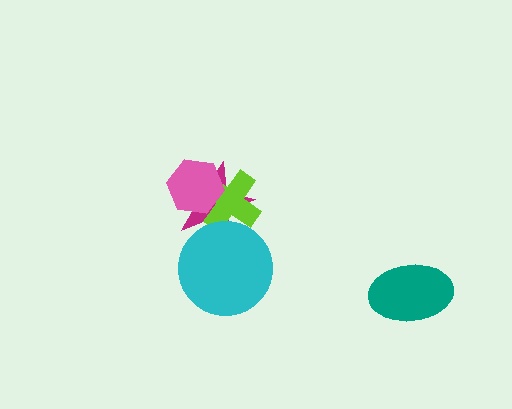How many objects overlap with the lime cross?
3 objects overlap with the lime cross.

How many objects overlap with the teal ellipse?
0 objects overlap with the teal ellipse.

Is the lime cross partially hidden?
Yes, it is partially covered by another shape.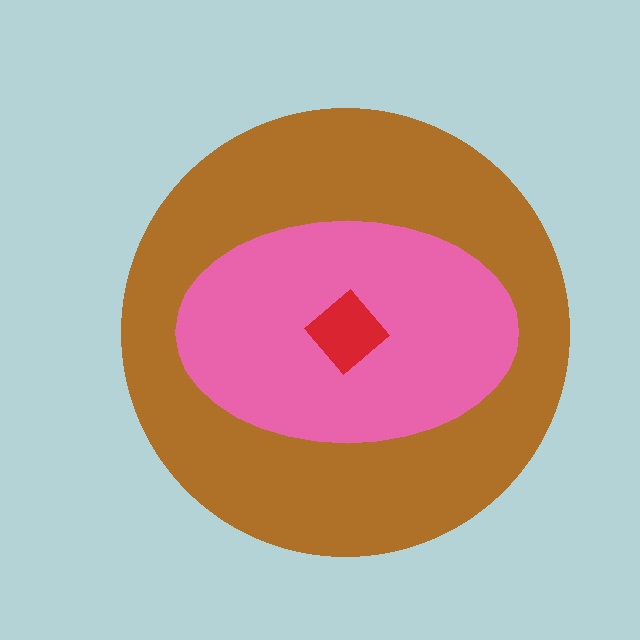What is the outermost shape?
The brown circle.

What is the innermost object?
The red diamond.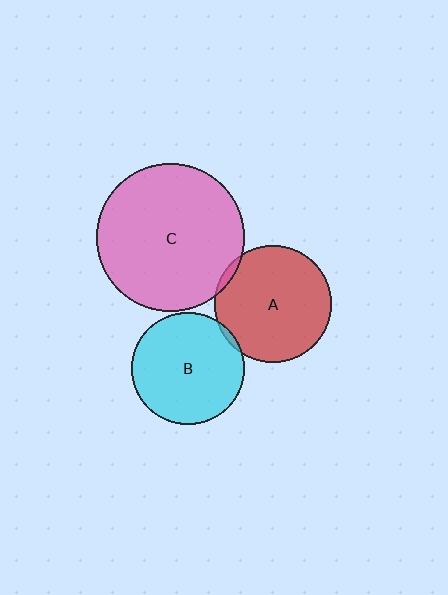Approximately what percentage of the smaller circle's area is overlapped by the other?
Approximately 5%.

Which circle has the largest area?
Circle C (pink).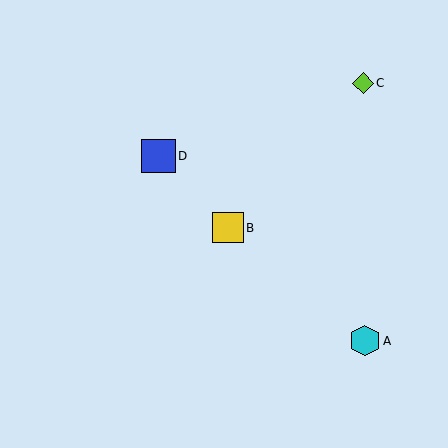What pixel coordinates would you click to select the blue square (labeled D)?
Click at (159, 156) to select the blue square D.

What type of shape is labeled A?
Shape A is a cyan hexagon.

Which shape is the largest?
The blue square (labeled D) is the largest.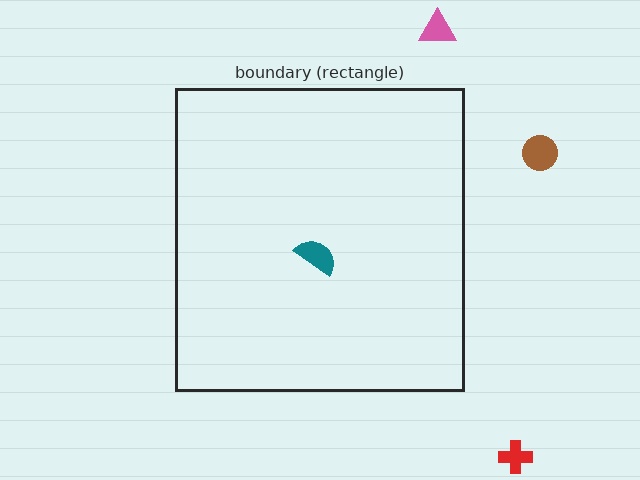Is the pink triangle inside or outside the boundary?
Outside.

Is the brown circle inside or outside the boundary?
Outside.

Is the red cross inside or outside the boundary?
Outside.